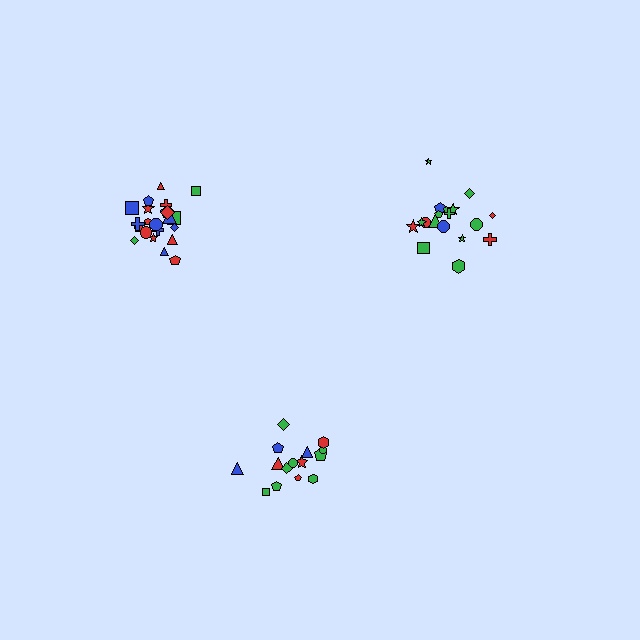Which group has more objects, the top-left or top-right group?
The top-left group.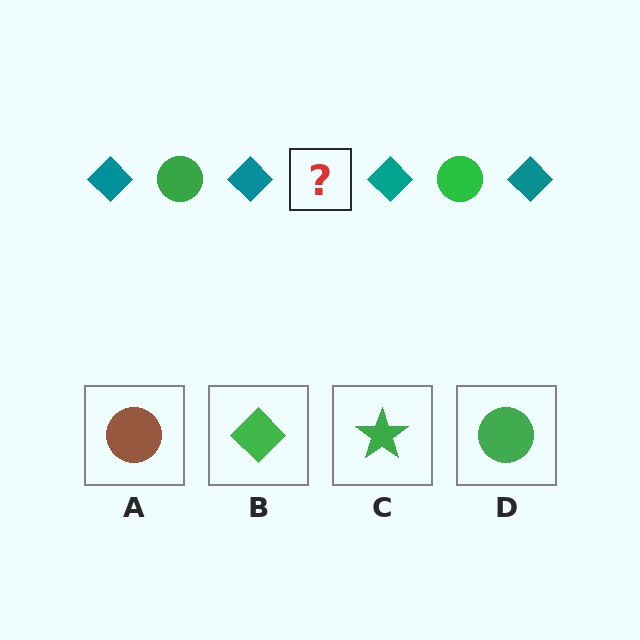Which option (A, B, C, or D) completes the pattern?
D.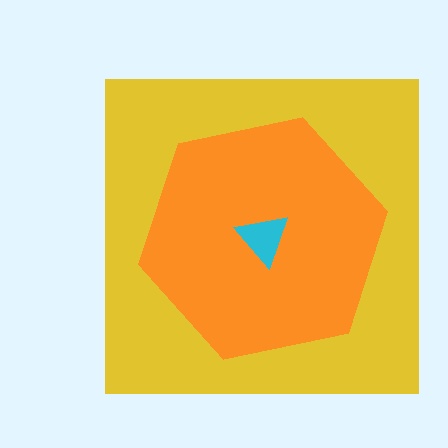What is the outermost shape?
The yellow square.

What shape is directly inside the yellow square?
The orange hexagon.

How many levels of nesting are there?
3.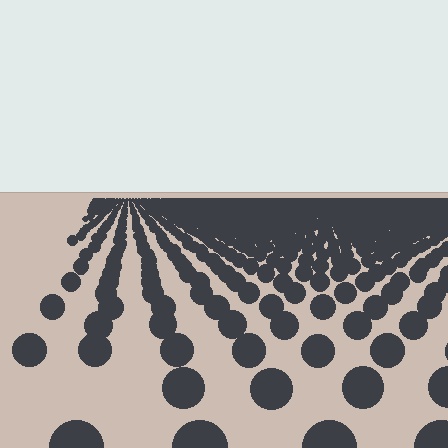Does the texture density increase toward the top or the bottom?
Density increases toward the top.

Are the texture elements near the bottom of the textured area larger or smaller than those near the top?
Larger. Near the bottom, elements are closer to the viewer and appear at a bigger on-screen size.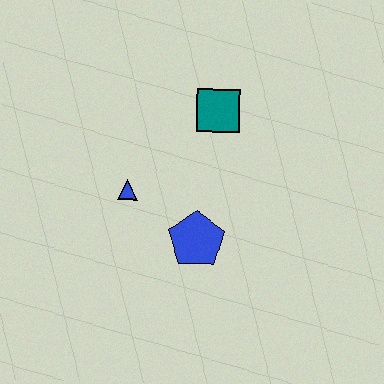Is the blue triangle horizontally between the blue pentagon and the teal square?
No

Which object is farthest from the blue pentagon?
The teal square is farthest from the blue pentagon.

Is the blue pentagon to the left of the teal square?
Yes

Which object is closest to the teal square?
The blue triangle is closest to the teal square.